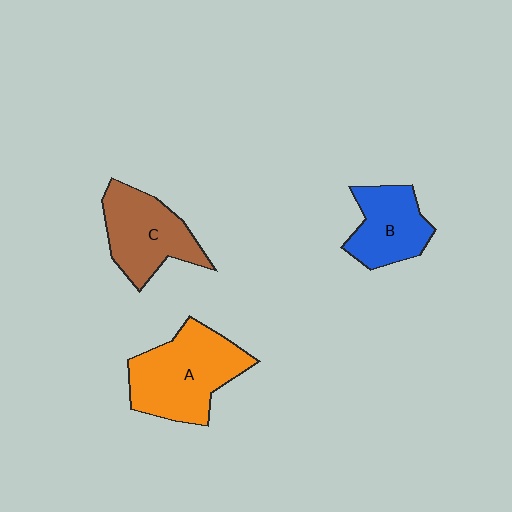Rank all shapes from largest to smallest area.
From largest to smallest: A (orange), C (brown), B (blue).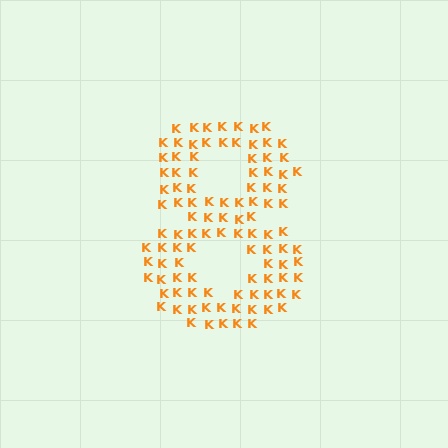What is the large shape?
The large shape is the digit 8.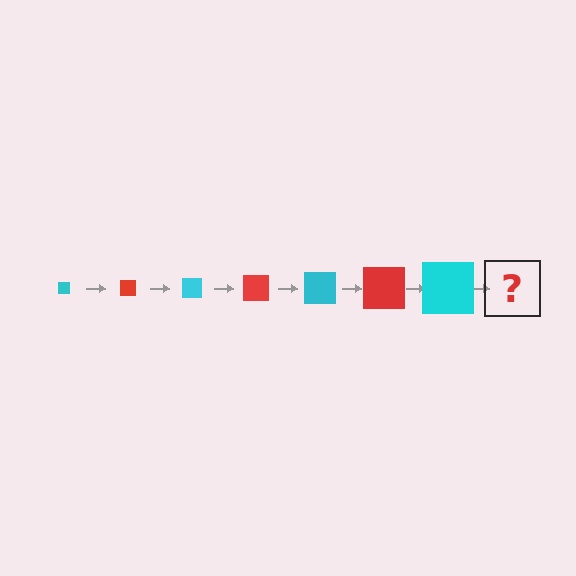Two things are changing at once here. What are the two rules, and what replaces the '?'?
The two rules are that the square grows larger each step and the color cycles through cyan and red. The '?' should be a red square, larger than the previous one.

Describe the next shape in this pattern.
It should be a red square, larger than the previous one.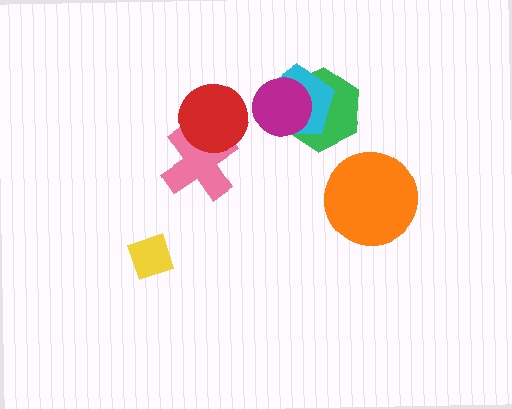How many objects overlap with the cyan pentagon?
2 objects overlap with the cyan pentagon.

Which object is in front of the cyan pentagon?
The magenta circle is in front of the cyan pentagon.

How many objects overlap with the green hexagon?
2 objects overlap with the green hexagon.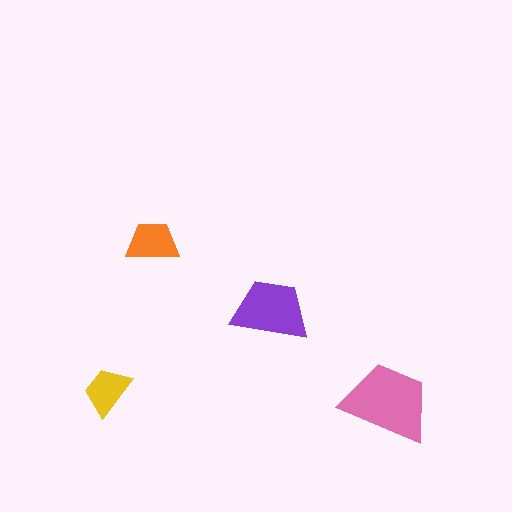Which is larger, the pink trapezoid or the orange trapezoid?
The pink one.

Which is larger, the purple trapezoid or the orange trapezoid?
The purple one.